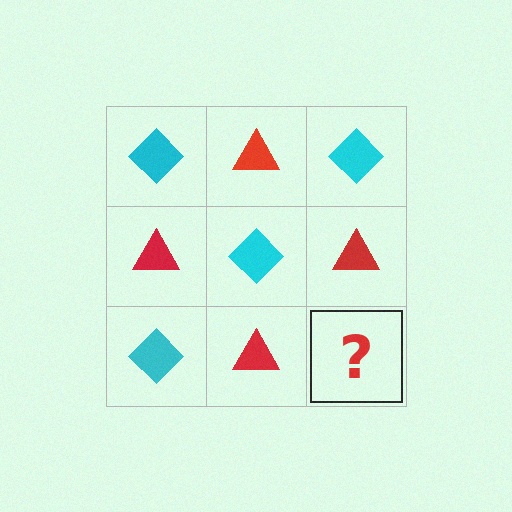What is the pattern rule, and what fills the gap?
The rule is that it alternates cyan diamond and red triangle in a checkerboard pattern. The gap should be filled with a cyan diamond.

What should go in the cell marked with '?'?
The missing cell should contain a cyan diamond.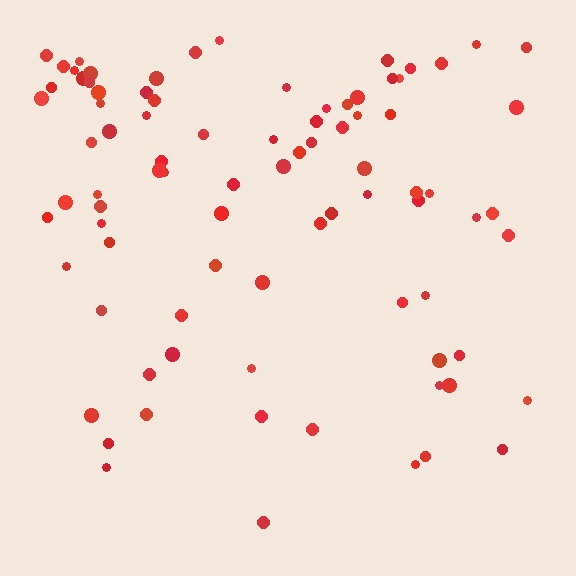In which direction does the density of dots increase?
From bottom to top, with the top side densest.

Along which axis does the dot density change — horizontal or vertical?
Vertical.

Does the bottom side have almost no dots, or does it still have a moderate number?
Still a moderate number, just noticeably fewer than the top.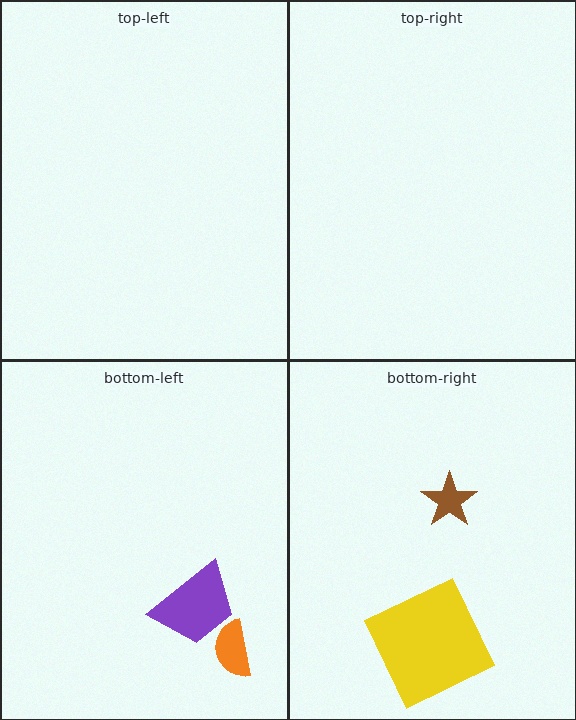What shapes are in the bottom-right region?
The yellow square, the brown star.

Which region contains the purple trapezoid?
The bottom-left region.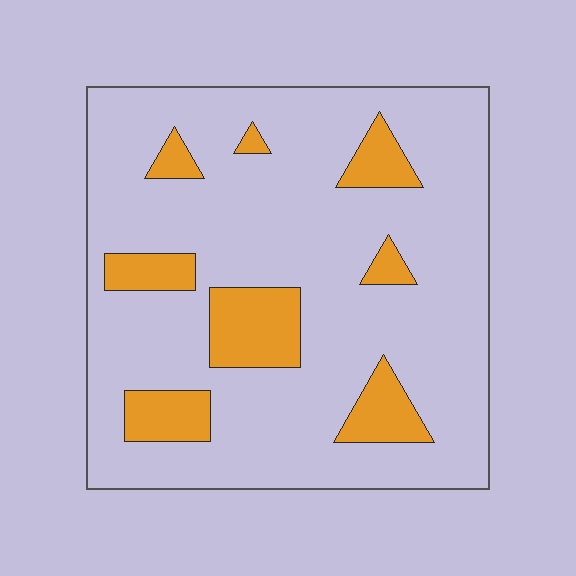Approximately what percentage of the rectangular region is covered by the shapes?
Approximately 15%.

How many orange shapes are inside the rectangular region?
8.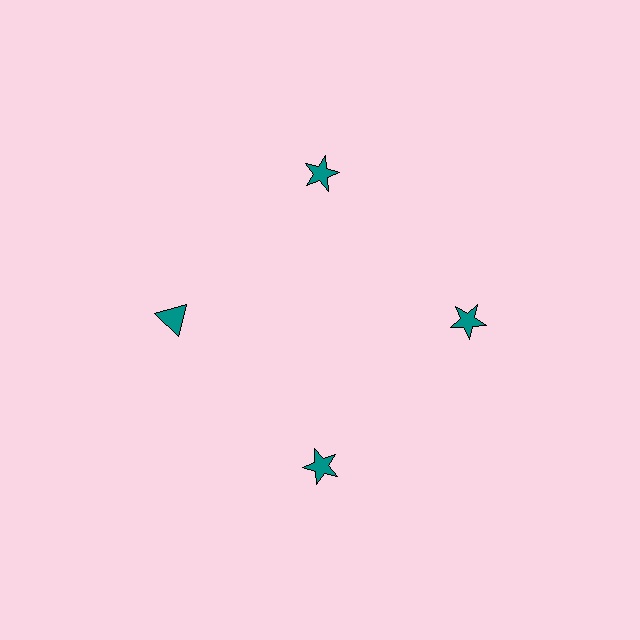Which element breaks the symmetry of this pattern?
The teal triangle at roughly the 9 o'clock position breaks the symmetry. All other shapes are teal stars.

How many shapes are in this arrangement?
There are 4 shapes arranged in a ring pattern.